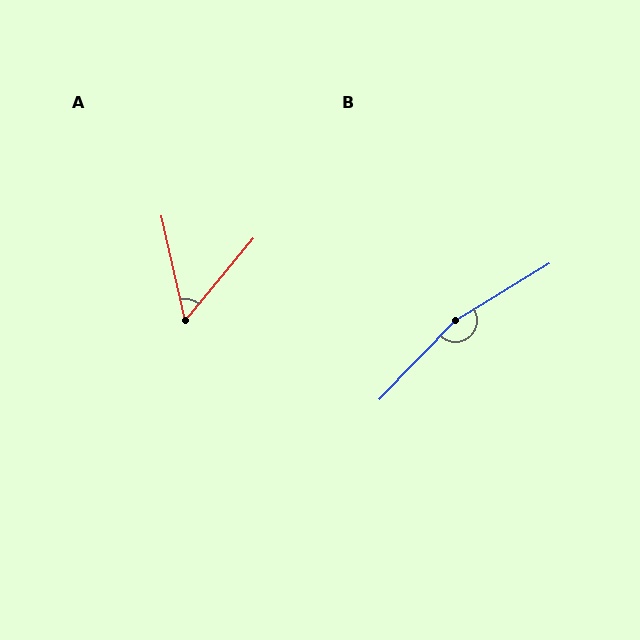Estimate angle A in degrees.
Approximately 52 degrees.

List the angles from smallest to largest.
A (52°), B (165°).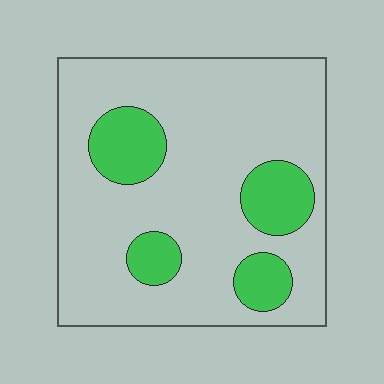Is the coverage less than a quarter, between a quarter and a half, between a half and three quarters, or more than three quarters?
Less than a quarter.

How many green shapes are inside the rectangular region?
4.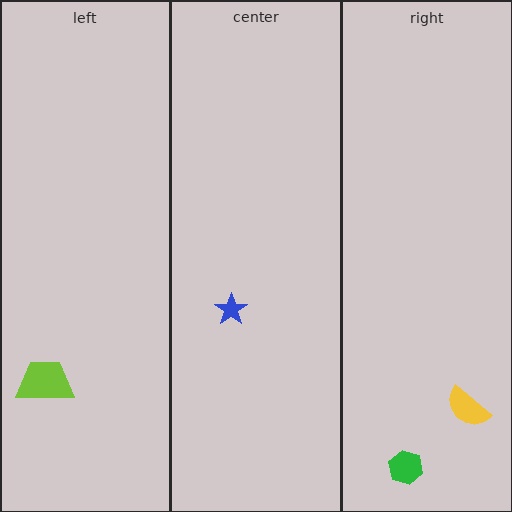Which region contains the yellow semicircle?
The right region.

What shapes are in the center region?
The blue star.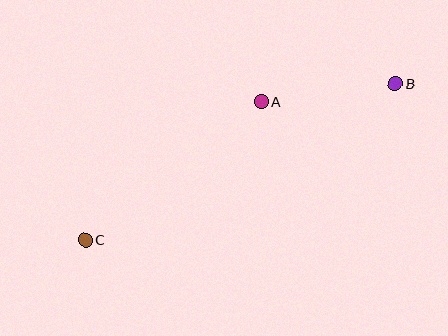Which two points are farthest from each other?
Points B and C are farthest from each other.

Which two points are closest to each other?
Points A and B are closest to each other.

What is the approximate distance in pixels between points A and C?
The distance between A and C is approximately 224 pixels.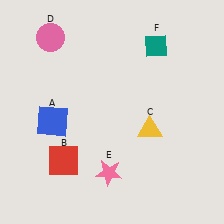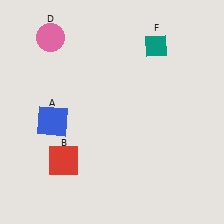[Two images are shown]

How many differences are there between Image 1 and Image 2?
There are 2 differences between the two images.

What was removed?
The pink star (E), the yellow triangle (C) were removed in Image 2.